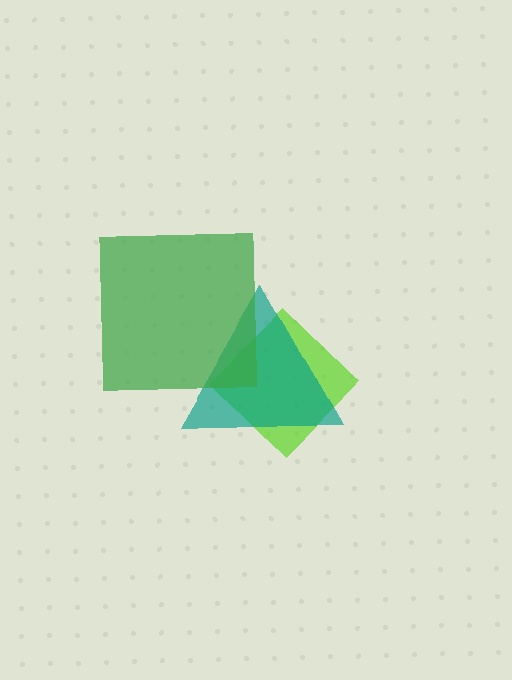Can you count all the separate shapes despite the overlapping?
Yes, there are 3 separate shapes.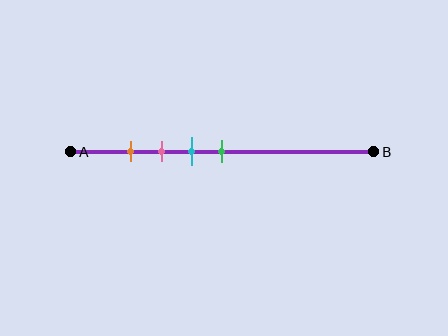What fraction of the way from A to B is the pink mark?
The pink mark is approximately 30% (0.3) of the way from A to B.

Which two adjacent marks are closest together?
The orange and pink marks are the closest adjacent pair.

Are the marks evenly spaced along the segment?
Yes, the marks are approximately evenly spaced.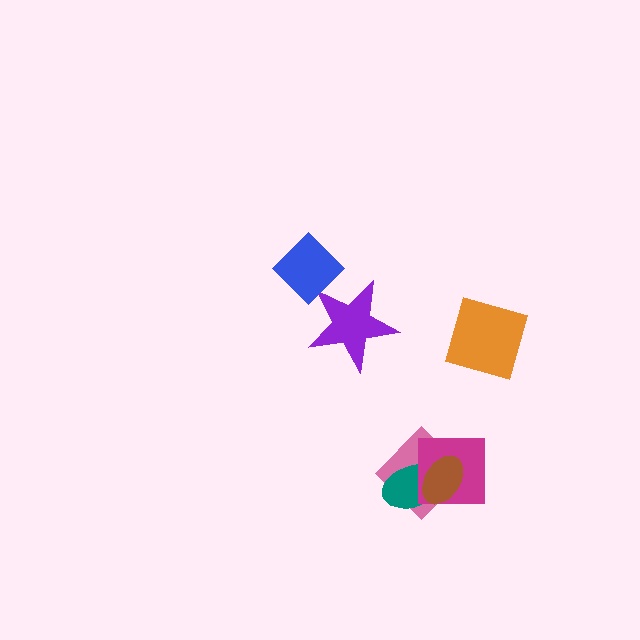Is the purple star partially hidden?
Yes, it is partially covered by another shape.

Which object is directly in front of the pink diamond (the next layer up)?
The teal ellipse is directly in front of the pink diamond.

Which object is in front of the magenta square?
The brown ellipse is in front of the magenta square.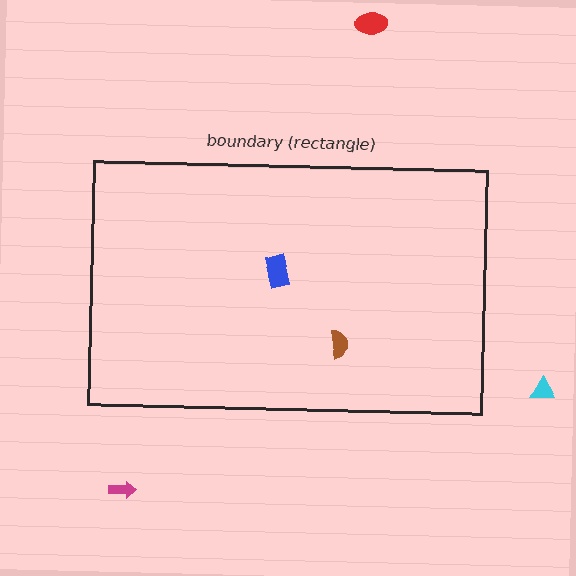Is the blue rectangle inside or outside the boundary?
Inside.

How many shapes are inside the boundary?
2 inside, 3 outside.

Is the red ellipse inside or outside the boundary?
Outside.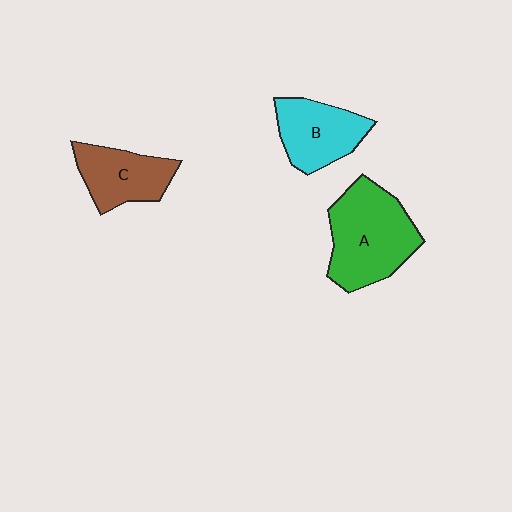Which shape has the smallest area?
Shape C (brown).